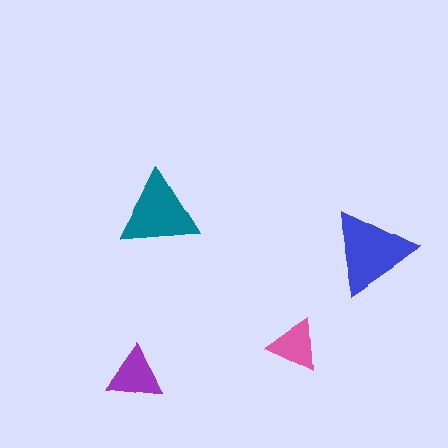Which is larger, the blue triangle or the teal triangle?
The blue one.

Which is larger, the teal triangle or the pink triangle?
The teal one.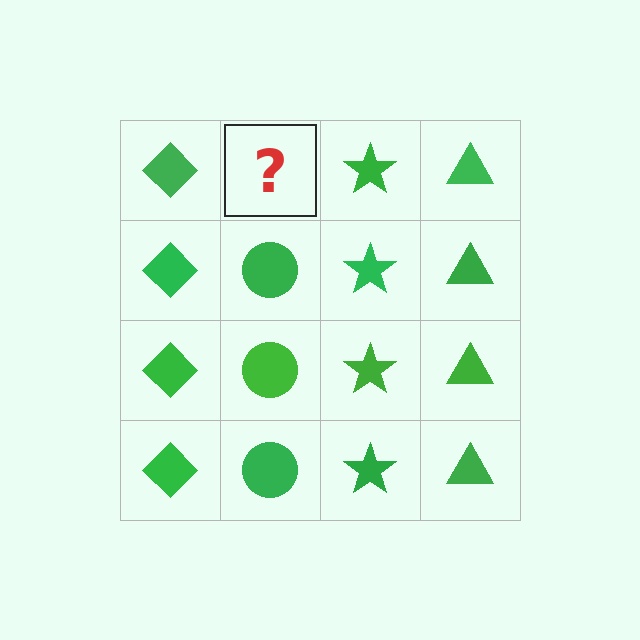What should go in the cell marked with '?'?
The missing cell should contain a green circle.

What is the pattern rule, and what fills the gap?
The rule is that each column has a consistent shape. The gap should be filled with a green circle.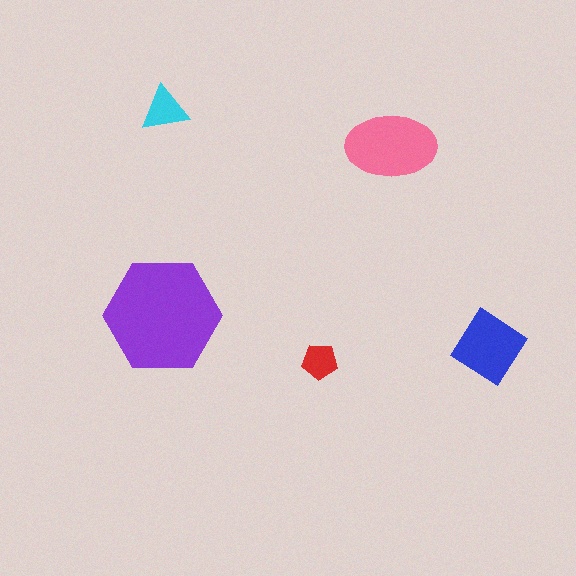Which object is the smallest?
The red pentagon.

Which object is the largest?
The purple hexagon.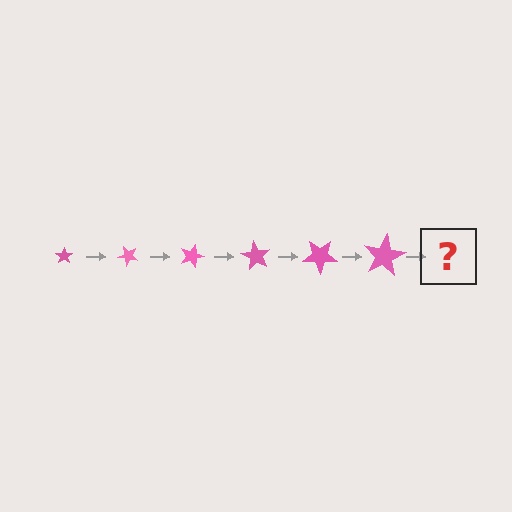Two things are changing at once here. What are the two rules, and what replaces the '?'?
The two rules are that the star grows larger each step and it rotates 45 degrees each step. The '?' should be a star, larger than the previous one and rotated 270 degrees from the start.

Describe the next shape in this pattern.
It should be a star, larger than the previous one and rotated 270 degrees from the start.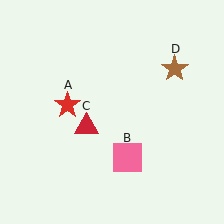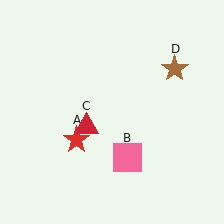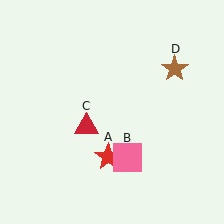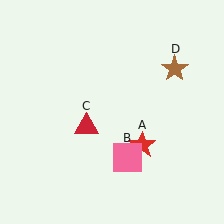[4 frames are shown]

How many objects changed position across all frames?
1 object changed position: red star (object A).